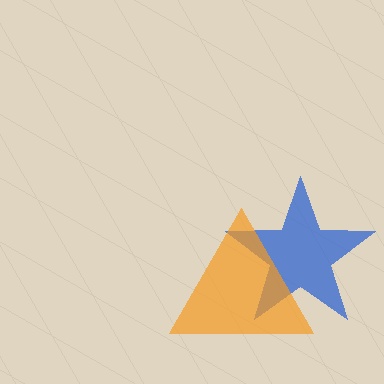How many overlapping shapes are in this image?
There are 2 overlapping shapes in the image.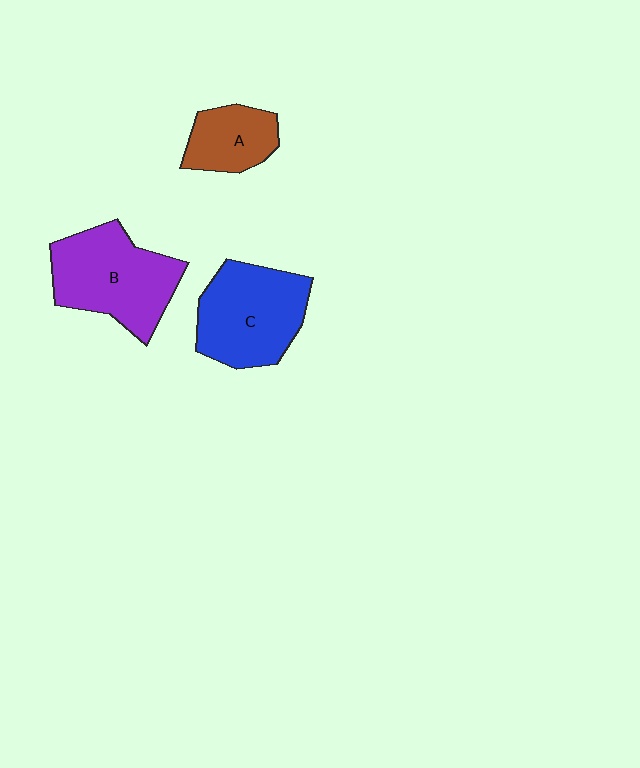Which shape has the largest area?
Shape B (purple).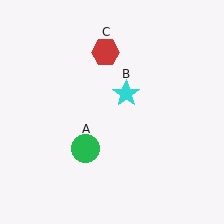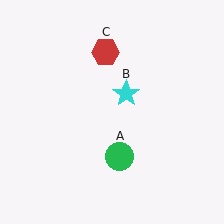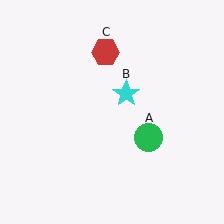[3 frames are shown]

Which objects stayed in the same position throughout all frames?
Cyan star (object B) and red hexagon (object C) remained stationary.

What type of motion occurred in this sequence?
The green circle (object A) rotated counterclockwise around the center of the scene.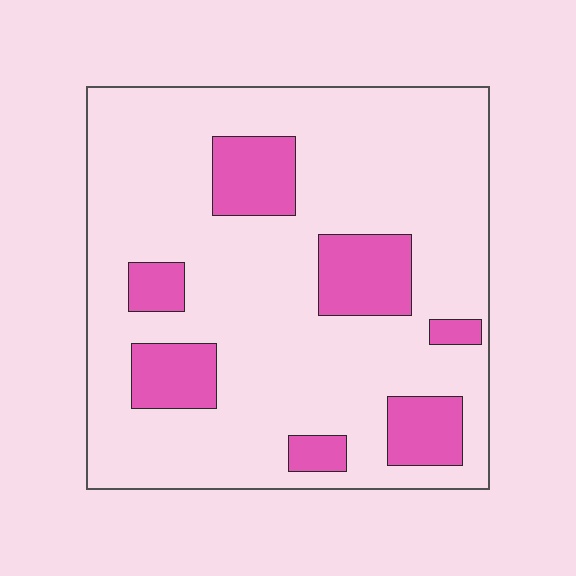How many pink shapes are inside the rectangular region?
7.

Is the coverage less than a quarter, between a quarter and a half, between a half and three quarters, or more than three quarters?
Less than a quarter.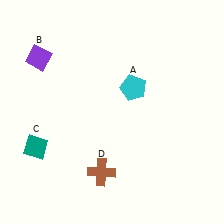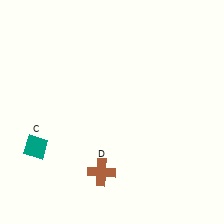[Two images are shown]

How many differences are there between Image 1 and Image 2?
There are 2 differences between the two images.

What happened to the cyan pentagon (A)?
The cyan pentagon (A) was removed in Image 2. It was in the top-right area of Image 1.